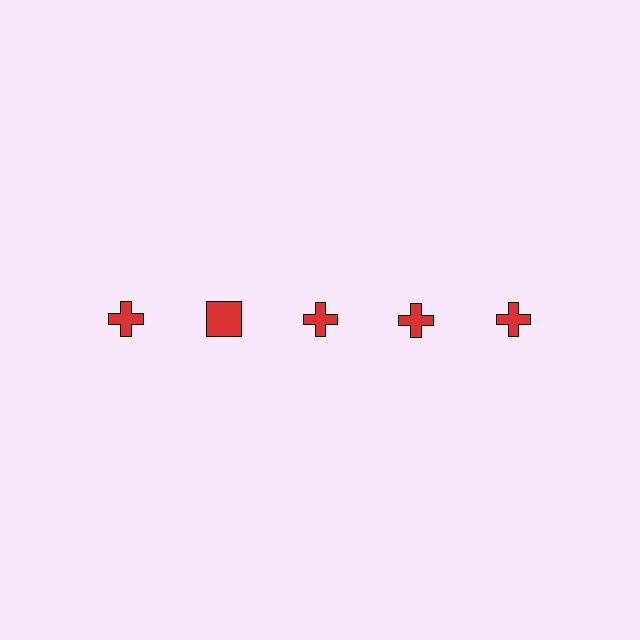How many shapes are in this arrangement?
There are 5 shapes arranged in a grid pattern.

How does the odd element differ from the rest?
It has a different shape: square instead of cross.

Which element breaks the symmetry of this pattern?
The red square in the top row, second from left column breaks the symmetry. All other shapes are red crosses.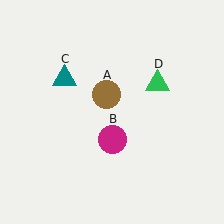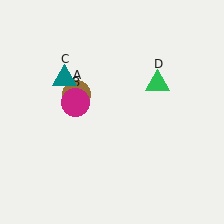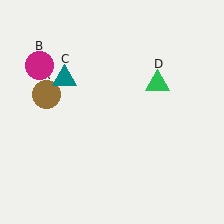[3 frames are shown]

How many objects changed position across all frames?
2 objects changed position: brown circle (object A), magenta circle (object B).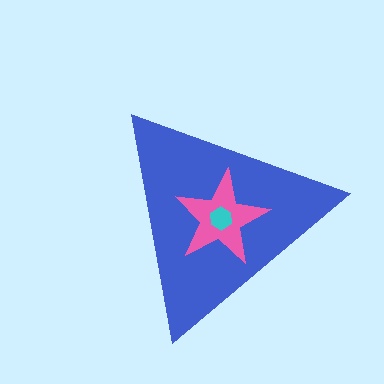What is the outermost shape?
The blue triangle.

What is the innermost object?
The cyan hexagon.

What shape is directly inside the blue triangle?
The pink star.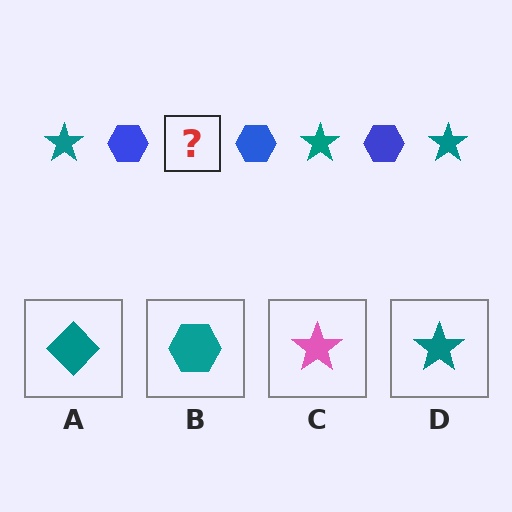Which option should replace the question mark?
Option D.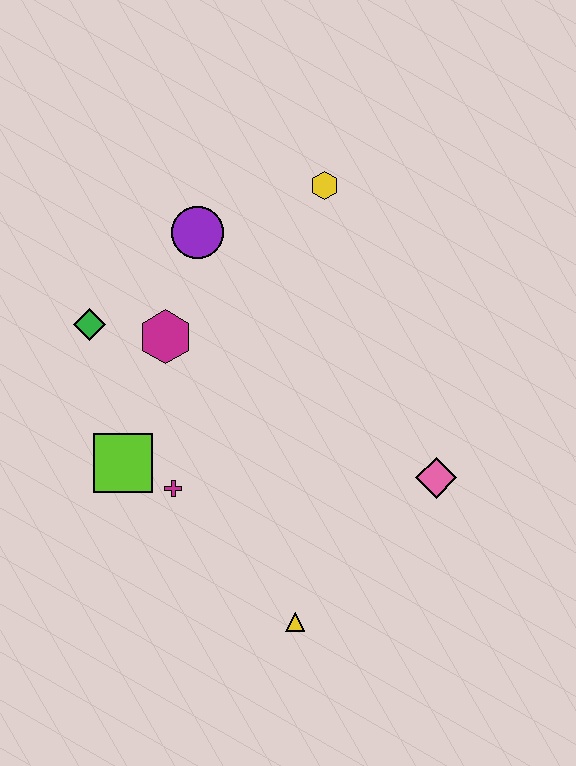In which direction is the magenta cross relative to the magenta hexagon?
The magenta cross is below the magenta hexagon.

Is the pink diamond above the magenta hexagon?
No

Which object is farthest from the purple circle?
The yellow triangle is farthest from the purple circle.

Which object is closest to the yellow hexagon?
The purple circle is closest to the yellow hexagon.